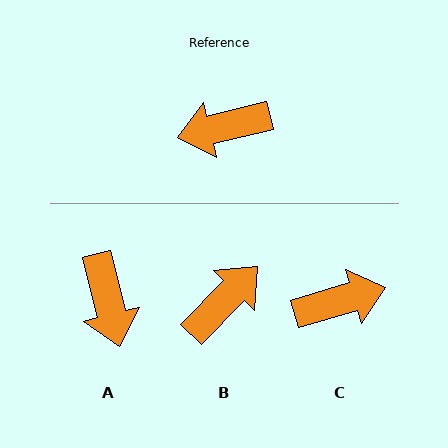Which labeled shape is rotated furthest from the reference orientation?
C, about 177 degrees away.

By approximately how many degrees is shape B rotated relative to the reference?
Approximately 147 degrees clockwise.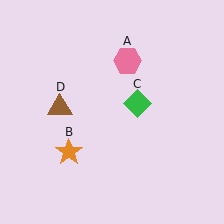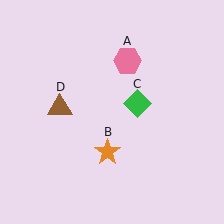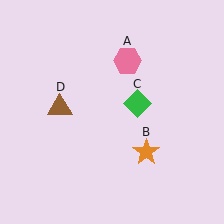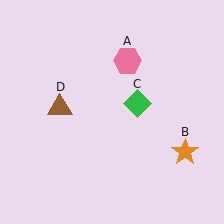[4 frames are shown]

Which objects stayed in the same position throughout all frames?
Pink hexagon (object A) and green diamond (object C) and brown triangle (object D) remained stationary.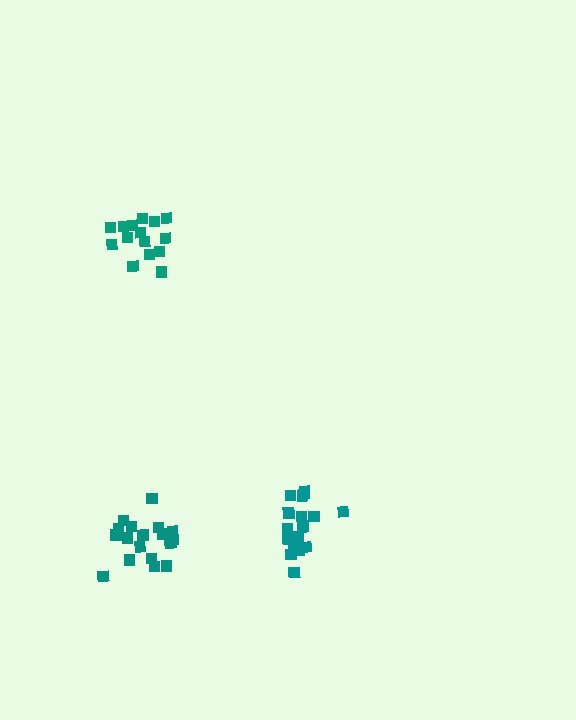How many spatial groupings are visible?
There are 3 spatial groupings.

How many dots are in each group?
Group 1: 17 dots, Group 2: 15 dots, Group 3: 18 dots (50 total).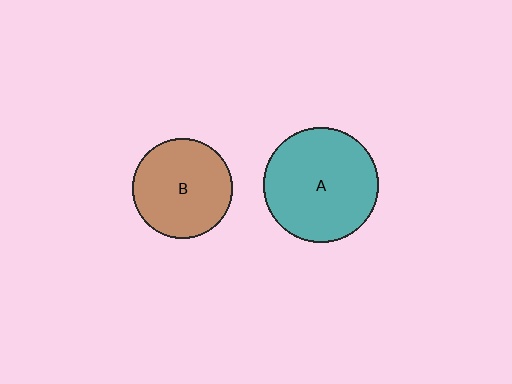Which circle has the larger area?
Circle A (teal).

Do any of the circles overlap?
No, none of the circles overlap.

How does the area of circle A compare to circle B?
Approximately 1.3 times.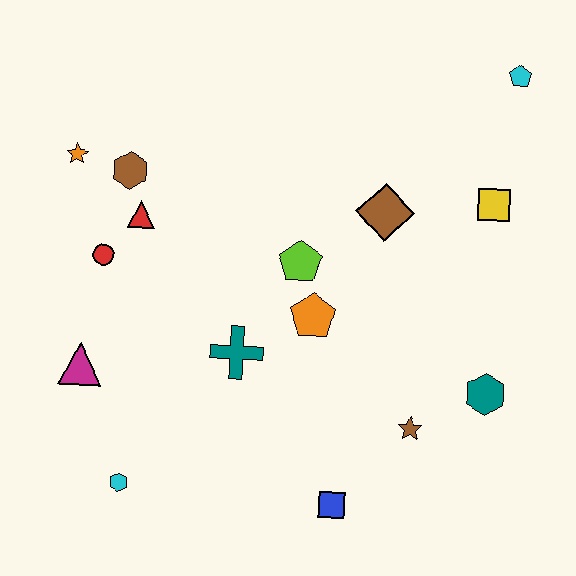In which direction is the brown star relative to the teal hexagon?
The brown star is to the left of the teal hexagon.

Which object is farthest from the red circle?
The cyan pentagon is farthest from the red circle.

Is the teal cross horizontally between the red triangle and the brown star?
Yes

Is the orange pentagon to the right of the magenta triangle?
Yes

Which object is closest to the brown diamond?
The lime pentagon is closest to the brown diamond.